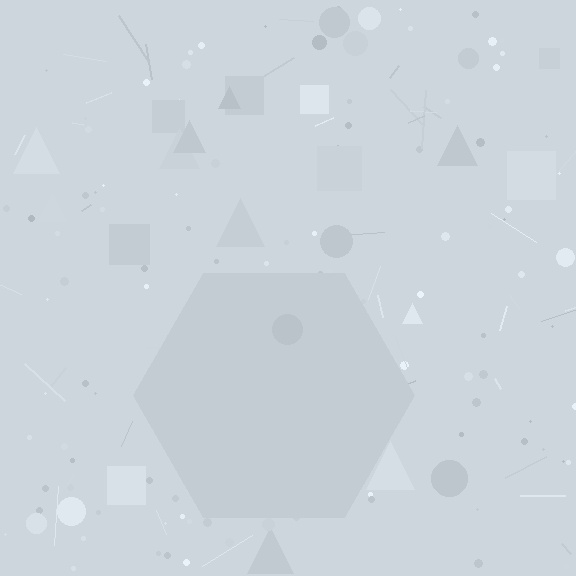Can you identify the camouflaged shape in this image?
The camouflaged shape is a hexagon.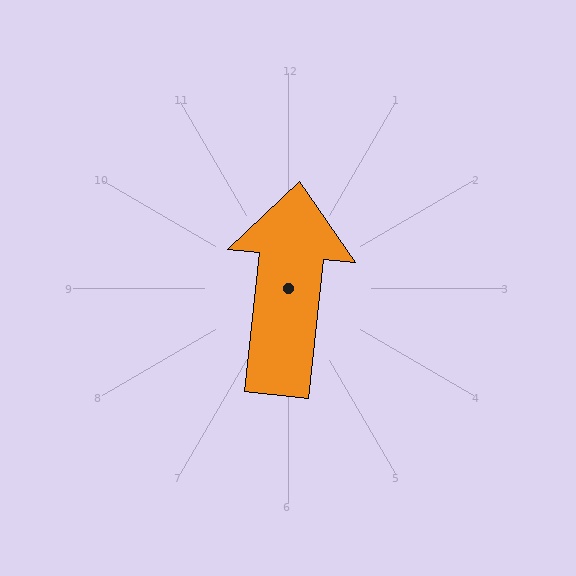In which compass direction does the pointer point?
North.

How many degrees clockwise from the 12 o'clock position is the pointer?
Approximately 6 degrees.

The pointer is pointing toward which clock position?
Roughly 12 o'clock.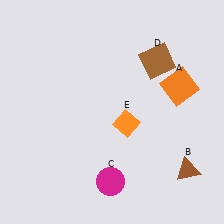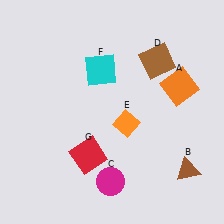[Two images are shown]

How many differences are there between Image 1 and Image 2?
There are 2 differences between the two images.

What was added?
A cyan square (F), a red square (G) were added in Image 2.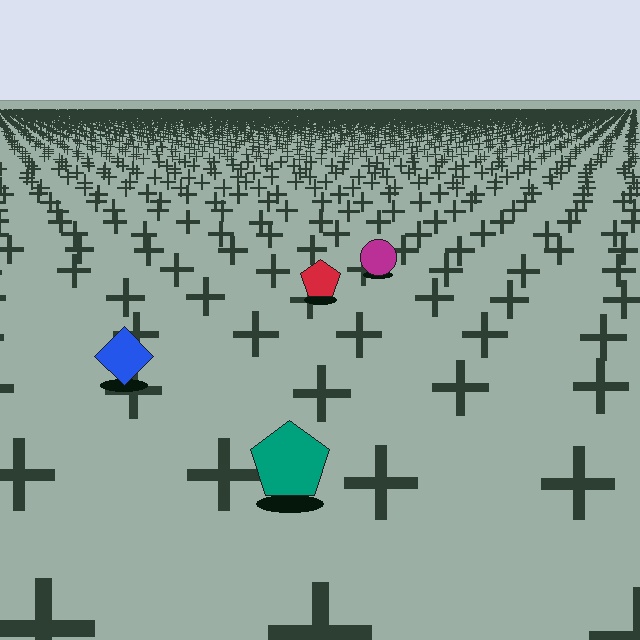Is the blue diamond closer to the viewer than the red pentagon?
Yes. The blue diamond is closer — you can tell from the texture gradient: the ground texture is coarser near it.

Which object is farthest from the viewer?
The magenta circle is farthest from the viewer. It appears smaller and the ground texture around it is denser.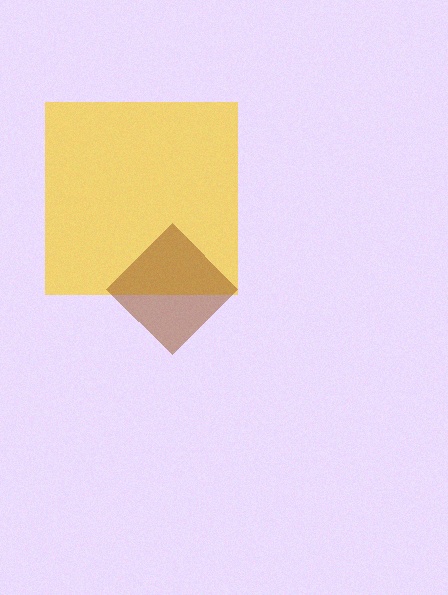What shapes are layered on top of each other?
The layered shapes are: a yellow square, a brown diamond.